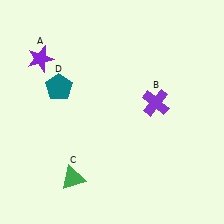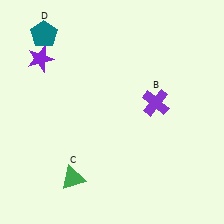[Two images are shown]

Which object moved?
The teal pentagon (D) moved up.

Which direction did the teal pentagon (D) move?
The teal pentagon (D) moved up.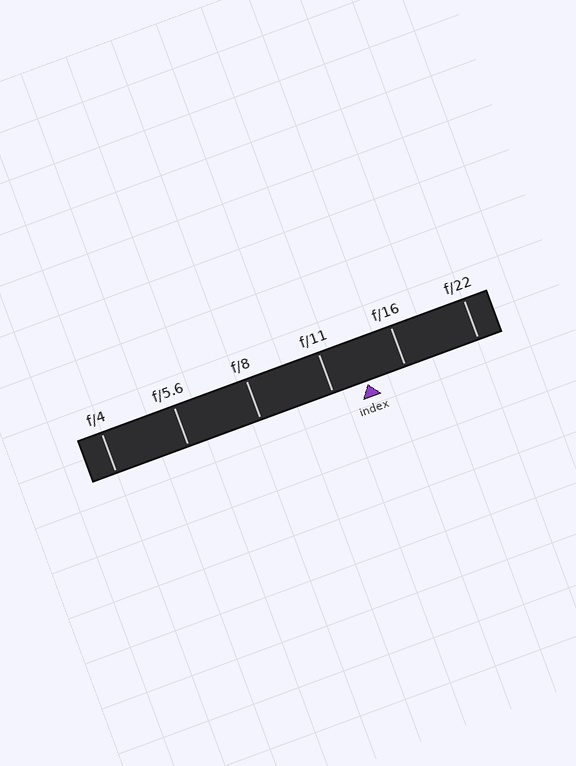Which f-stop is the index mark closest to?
The index mark is closest to f/11.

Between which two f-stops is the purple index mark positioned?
The index mark is between f/11 and f/16.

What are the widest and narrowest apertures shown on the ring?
The widest aperture shown is f/4 and the narrowest is f/22.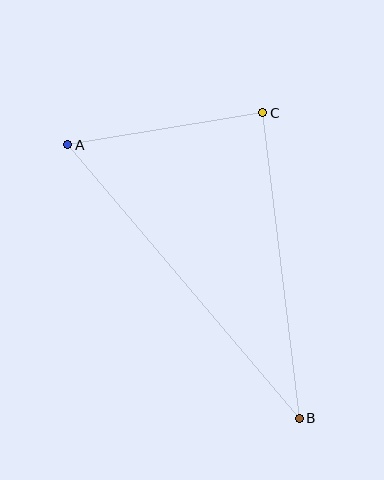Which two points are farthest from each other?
Points A and B are farthest from each other.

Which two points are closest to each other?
Points A and C are closest to each other.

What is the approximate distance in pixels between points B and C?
The distance between B and C is approximately 308 pixels.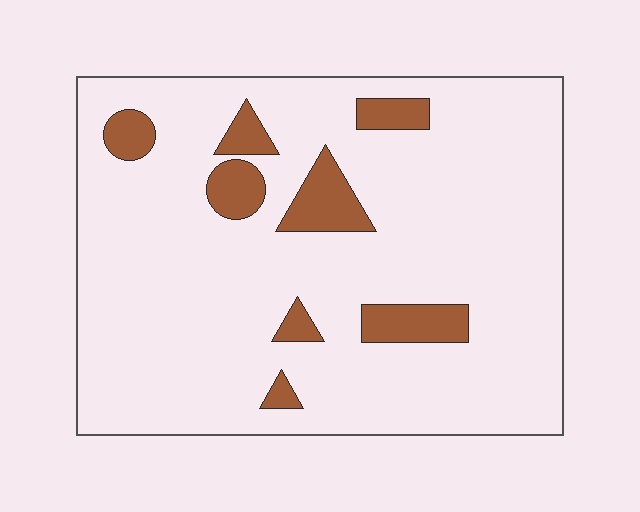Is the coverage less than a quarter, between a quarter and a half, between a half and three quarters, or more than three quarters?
Less than a quarter.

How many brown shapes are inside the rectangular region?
8.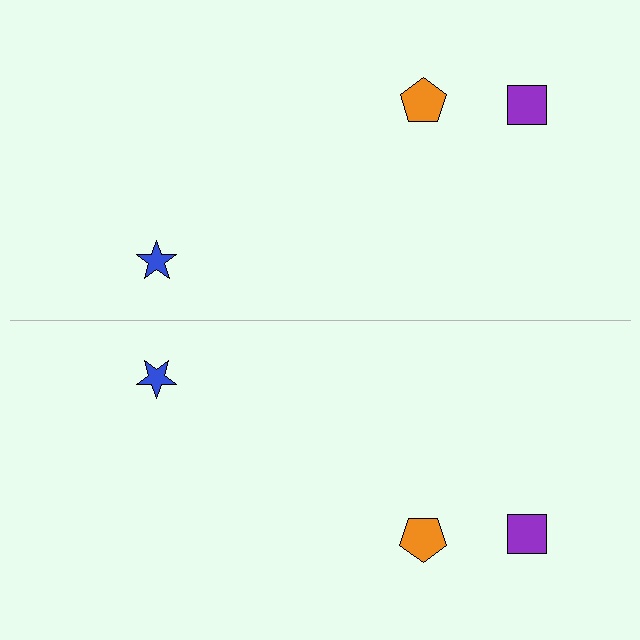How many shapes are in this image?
There are 6 shapes in this image.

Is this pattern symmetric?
Yes, this pattern has bilateral (reflection) symmetry.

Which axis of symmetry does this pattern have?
The pattern has a horizontal axis of symmetry running through the center of the image.